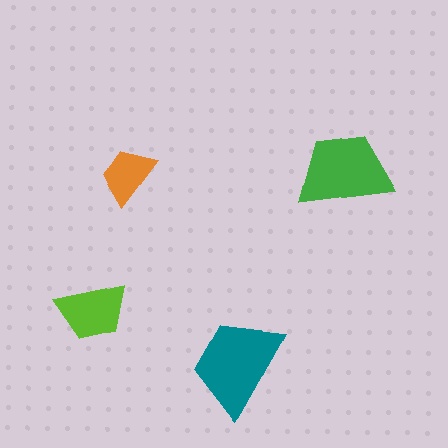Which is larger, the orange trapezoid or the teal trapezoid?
The teal one.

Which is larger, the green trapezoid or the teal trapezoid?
The teal one.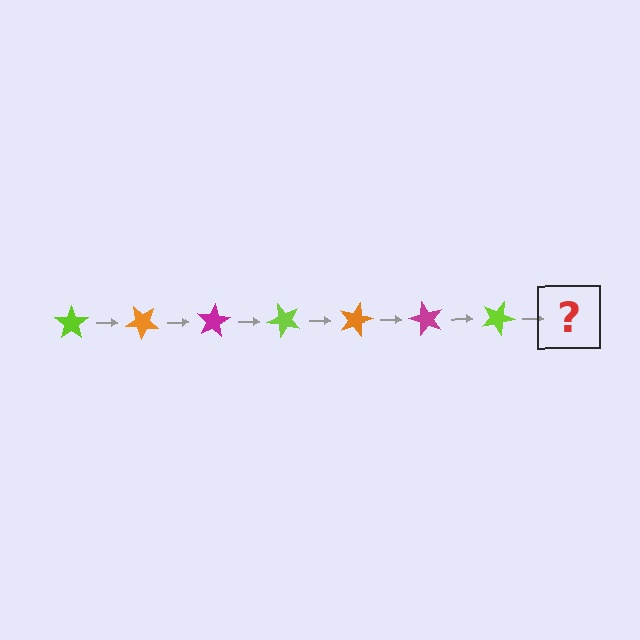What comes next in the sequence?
The next element should be an orange star, rotated 280 degrees from the start.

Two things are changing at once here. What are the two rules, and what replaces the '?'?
The two rules are that it rotates 40 degrees each step and the color cycles through lime, orange, and magenta. The '?' should be an orange star, rotated 280 degrees from the start.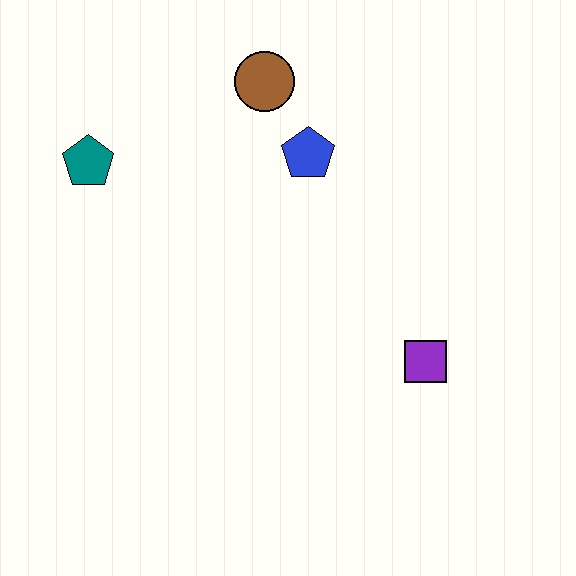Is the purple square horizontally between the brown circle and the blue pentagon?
No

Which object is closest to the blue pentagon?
The brown circle is closest to the blue pentagon.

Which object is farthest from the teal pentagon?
The purple square is farthest from the teal pentagon.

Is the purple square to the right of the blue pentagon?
Yes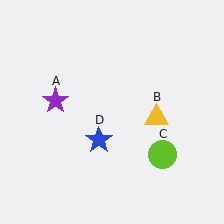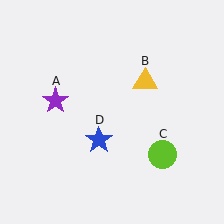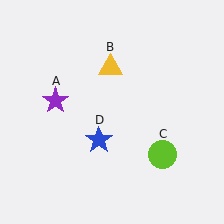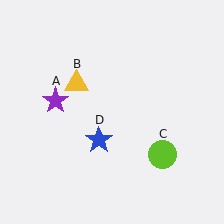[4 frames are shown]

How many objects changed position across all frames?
1 object changed position: yellow triangle (object B).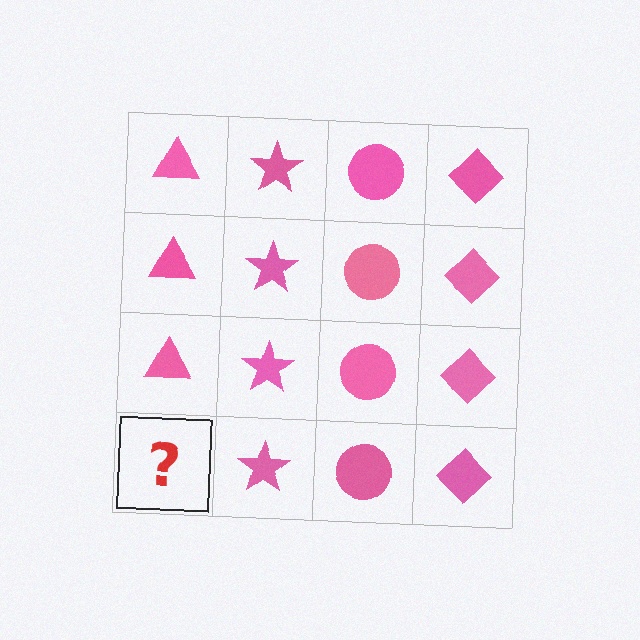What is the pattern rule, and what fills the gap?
The rule is that each column has a consistent shape. The gap should be filled with a pink triangle.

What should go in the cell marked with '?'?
The missing cell should contain a pink triangle.